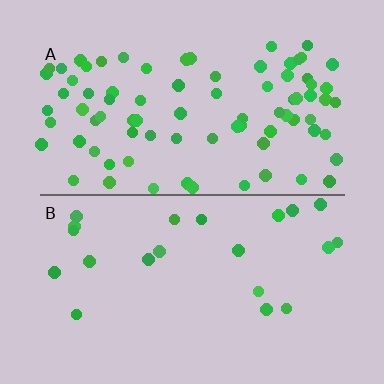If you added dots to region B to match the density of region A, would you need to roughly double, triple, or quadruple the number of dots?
Approximately quadruple.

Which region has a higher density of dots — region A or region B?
A (the top).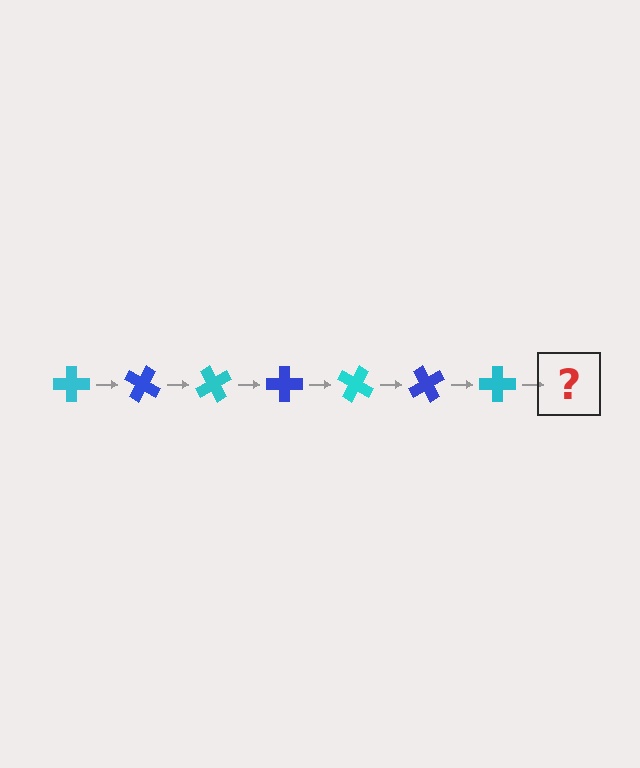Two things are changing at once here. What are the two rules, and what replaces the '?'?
The two rules are that it rotates 30 degrees each step and the color cycles through cyan and blue. The '?' should be a blue cross, rotated 210 degrees from the start.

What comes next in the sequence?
The next element should be a blue cross, rotated 210 degrees from the start.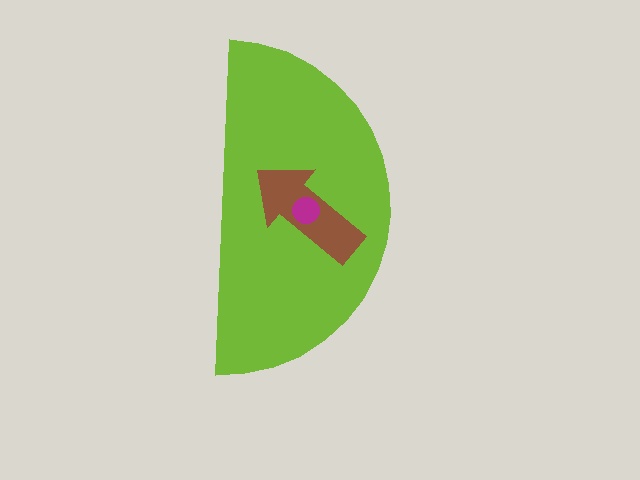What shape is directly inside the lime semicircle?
The brown arrow.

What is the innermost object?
The magenta circle.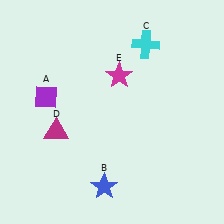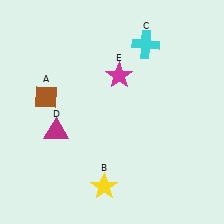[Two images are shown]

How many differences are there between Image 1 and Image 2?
There are 2 differences between the two images.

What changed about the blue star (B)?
In Image 1, B is blue. In Image 2, it changed to yellow.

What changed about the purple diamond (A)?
In Image 1, A is purple. In Image 2, it changed to brown.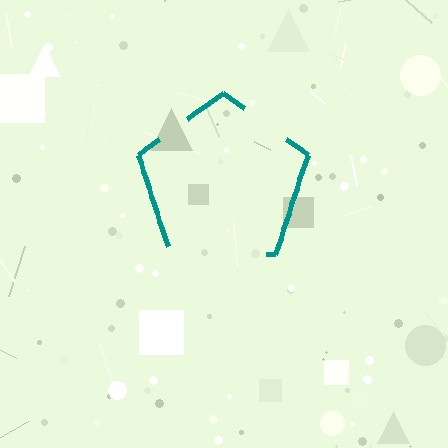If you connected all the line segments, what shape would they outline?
They would outline a pentagon.